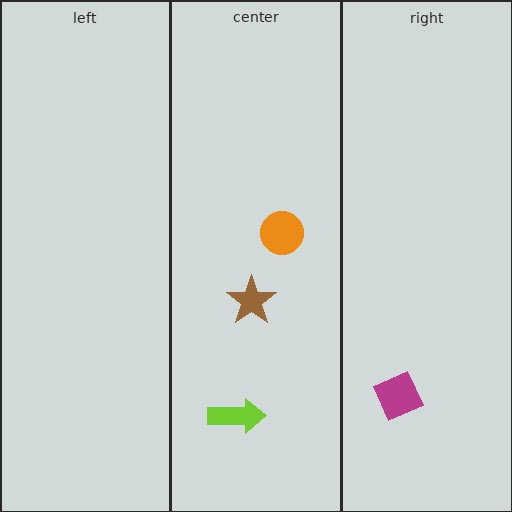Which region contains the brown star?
The center region.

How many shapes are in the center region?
3.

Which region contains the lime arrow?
The center region.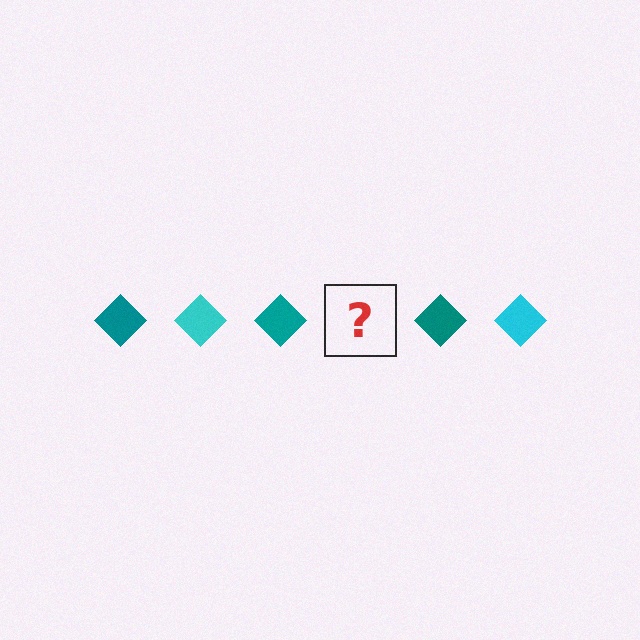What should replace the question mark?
The question mark should be replaced with a cyan diamond.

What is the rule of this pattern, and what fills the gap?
The rule is that the pattern cycles through teal, cyan diamonds. The gap should be filled with a cyan diamond.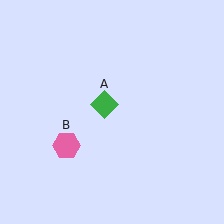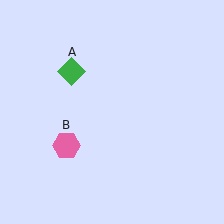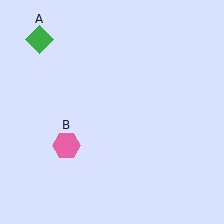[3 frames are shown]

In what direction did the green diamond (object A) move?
The green diamond (object A) moved up and to the left.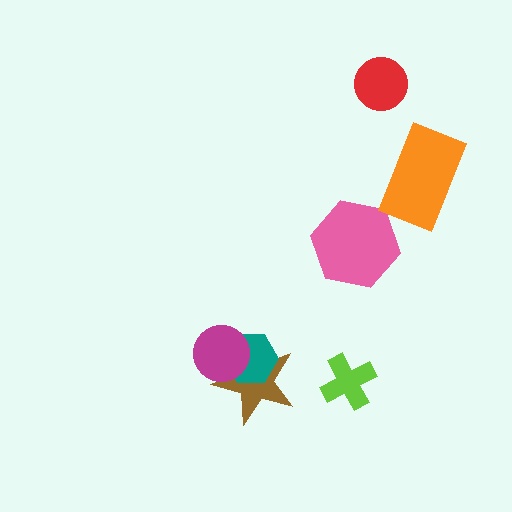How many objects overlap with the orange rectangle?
0 objects overlap with the orange rectangle.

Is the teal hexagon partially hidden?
Yes, it is partially covered by another shape.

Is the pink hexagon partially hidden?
No, no other shape covers it.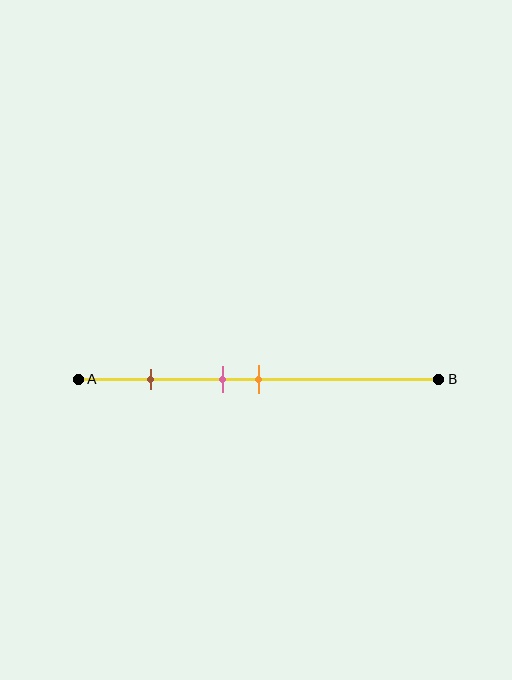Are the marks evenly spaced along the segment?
No, the marks are not evenly spaced.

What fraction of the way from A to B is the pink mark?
The pink mark is approximately 40% (0.4) of the way from A to B.